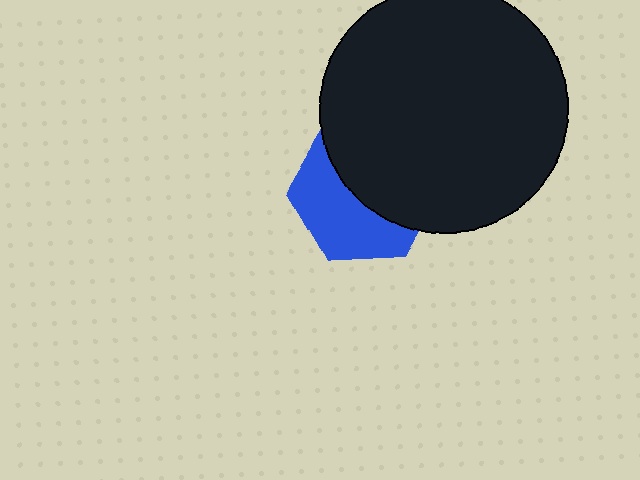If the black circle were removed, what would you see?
You would see the complete blue hexagon.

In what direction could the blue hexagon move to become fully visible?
The blue hexagon could move toward the lower-left. That would shift it out from behind the black circle entirely.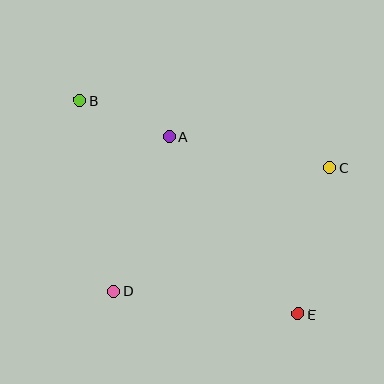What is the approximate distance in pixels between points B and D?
The distance between B and D is approximately 194 pixels.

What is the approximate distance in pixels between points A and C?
The distance between A and C is approximately 164 pixels.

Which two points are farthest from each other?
Points B and E are farthest from each other.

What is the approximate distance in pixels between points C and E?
The distance between C and E is approximately 150 pixels.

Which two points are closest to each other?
Points A and B are closest to each other.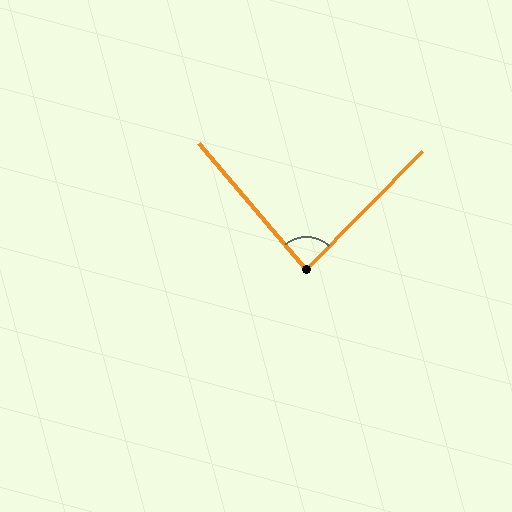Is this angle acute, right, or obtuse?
It is acute.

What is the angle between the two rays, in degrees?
Approximately 85 degrees.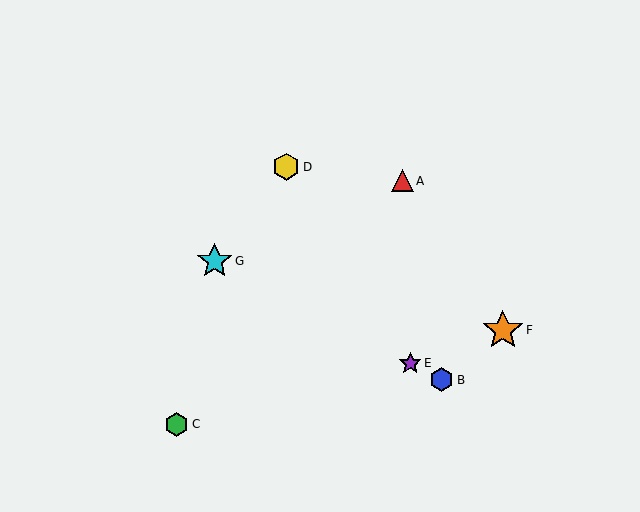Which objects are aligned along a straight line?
Objects B, E, G are aligned along a straight line.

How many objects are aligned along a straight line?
3 objects (B, E, G) are aligned along a straight line.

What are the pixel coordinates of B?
Object B is at (442, 380).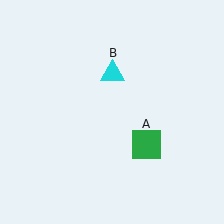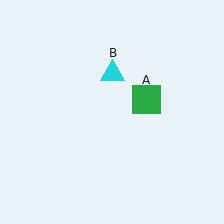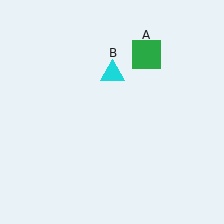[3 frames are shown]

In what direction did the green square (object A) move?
The green square (object A) moved up.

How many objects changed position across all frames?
1 object changed position: green square (object A).